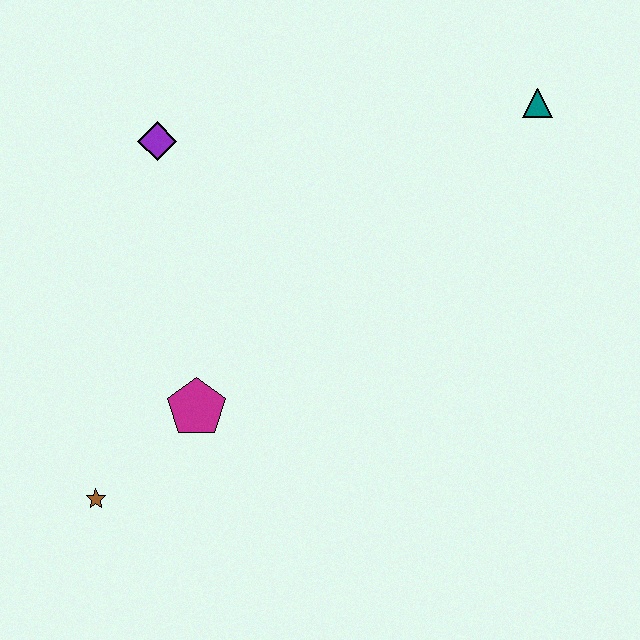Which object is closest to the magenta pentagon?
The brown star is closest to the magenta pentagon.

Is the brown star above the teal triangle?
No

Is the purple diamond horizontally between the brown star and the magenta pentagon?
Yes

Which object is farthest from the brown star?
The teal triangle is farthest from the brown star.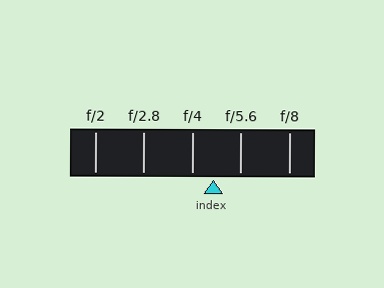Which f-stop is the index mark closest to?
The index mark is closest to f/4.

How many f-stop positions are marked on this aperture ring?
There are 5 f-stop positions marked.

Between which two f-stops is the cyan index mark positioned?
The index mark is between f/4 and f/5.6.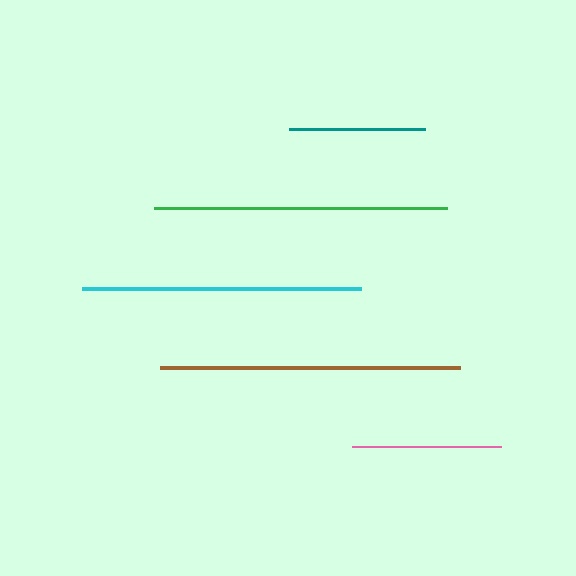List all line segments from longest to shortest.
From longest to shortest: brown, green, cyan, pink, teal.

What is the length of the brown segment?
The brown segment is approximately 299 pixels long.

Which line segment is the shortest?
The teal line is the shortest at approximately 137 pixels.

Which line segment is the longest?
The brown line is the longest at approximately 299 pixels.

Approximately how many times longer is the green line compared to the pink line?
The green line is approximately 2.0 times the length of the pink line.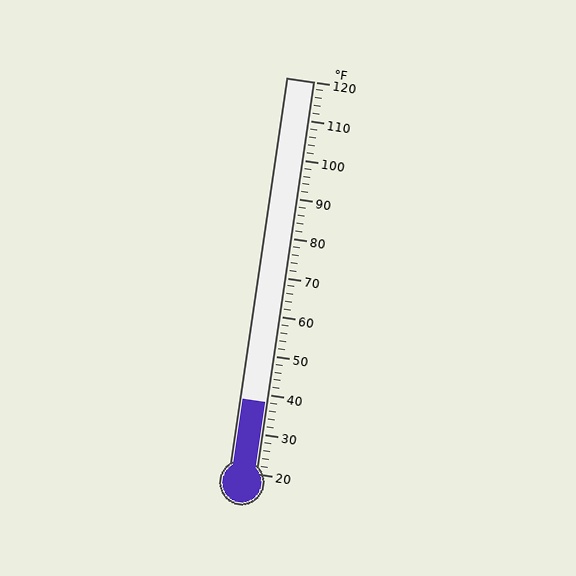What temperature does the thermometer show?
The thermometer shows approximately 38°F.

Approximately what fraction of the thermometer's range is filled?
The thermometer is filled to approximately 20% of its range.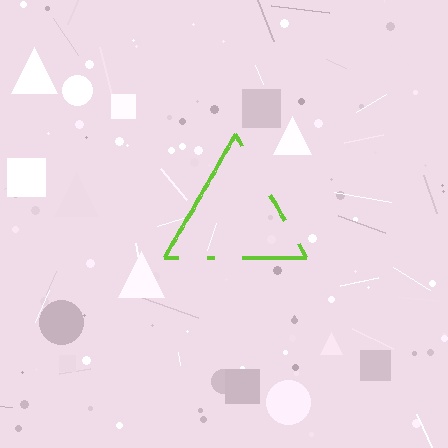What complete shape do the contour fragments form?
The contour fragments form a triangle.